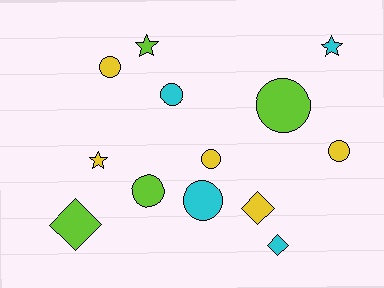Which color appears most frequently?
Yellow, with 5 objects.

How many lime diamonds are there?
There is 1 lime diamond.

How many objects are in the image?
There are 13 objects.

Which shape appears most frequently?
Circle, with 7 objects.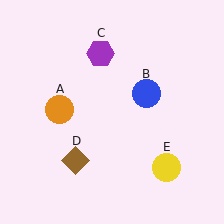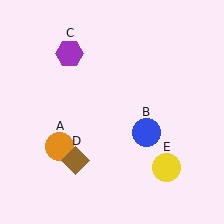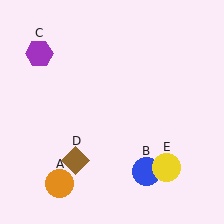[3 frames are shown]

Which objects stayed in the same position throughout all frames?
Brown diamond (object D) and yellow circle (object E) remained stationary.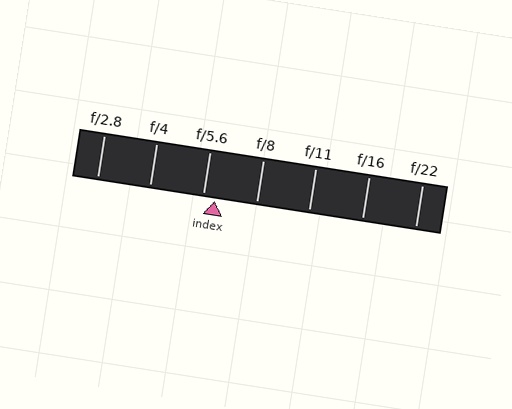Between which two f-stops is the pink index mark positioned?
The index mark is between f/5.6 and f/8.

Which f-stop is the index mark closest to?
The index mark is closest to f/5.6.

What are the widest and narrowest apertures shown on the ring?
The widest aperture shown is f/2.8 and the narrowest is f/22.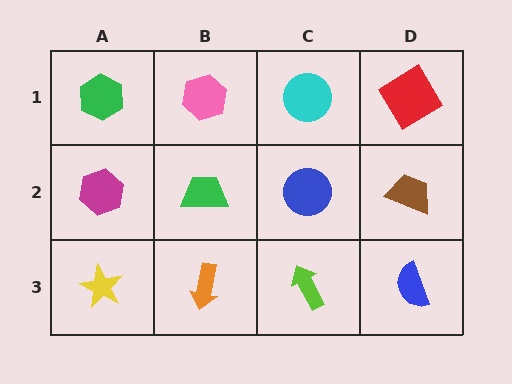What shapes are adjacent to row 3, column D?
A brown trapezoid (row 2, column D), a lime arrow (row 3, column C).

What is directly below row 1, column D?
A brown trapezoid.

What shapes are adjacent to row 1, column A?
A magenta hexagon (row 2, column A), a pink hexagon (row 1, column B).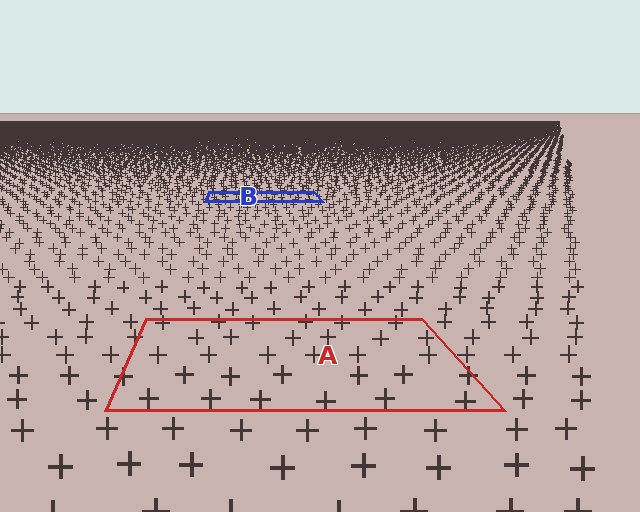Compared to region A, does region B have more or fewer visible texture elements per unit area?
Region B has more texture elements per unit area — they are packed more densely because it is farther away.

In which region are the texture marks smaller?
The texture marks are smaller in region B, because it is farther away.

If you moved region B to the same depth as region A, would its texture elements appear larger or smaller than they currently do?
They would appear larger. At a closer depth, the same texture elements are projected at a bigger on-screen size.